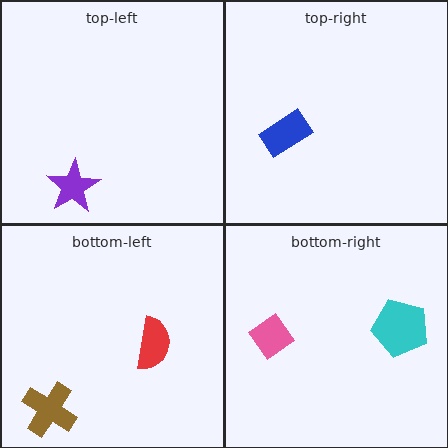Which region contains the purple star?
The top-left region.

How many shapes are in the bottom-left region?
2.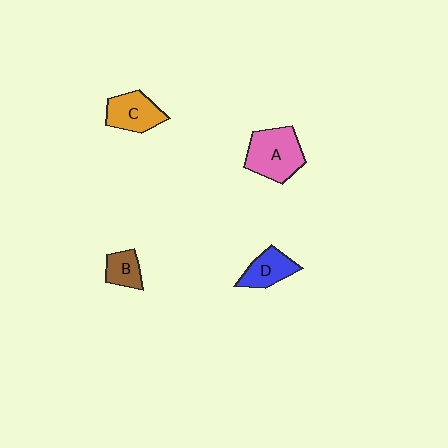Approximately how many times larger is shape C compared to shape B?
Approximately 1.5 times.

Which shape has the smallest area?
Shape B (brown).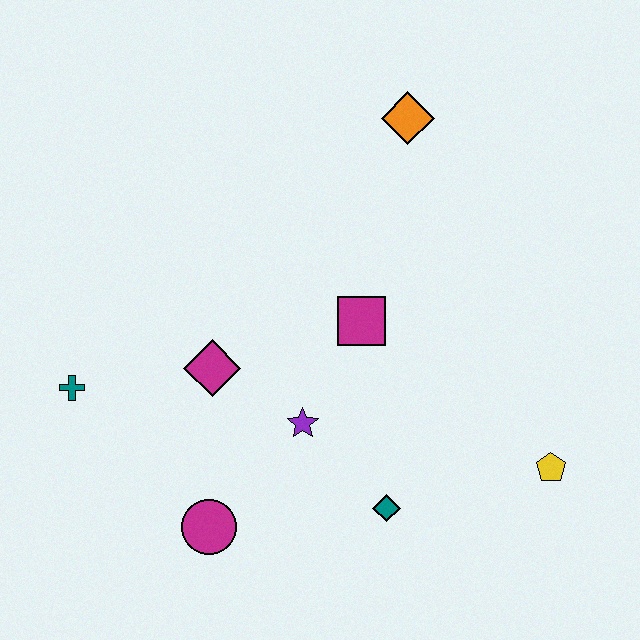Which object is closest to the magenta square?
The purple star is closest to the magenta square.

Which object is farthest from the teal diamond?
The orange diamond is farthest from the teal diamond.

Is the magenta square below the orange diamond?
Yes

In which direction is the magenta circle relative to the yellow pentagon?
The magenta circle is to the left of the yellow pentagon.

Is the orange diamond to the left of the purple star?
No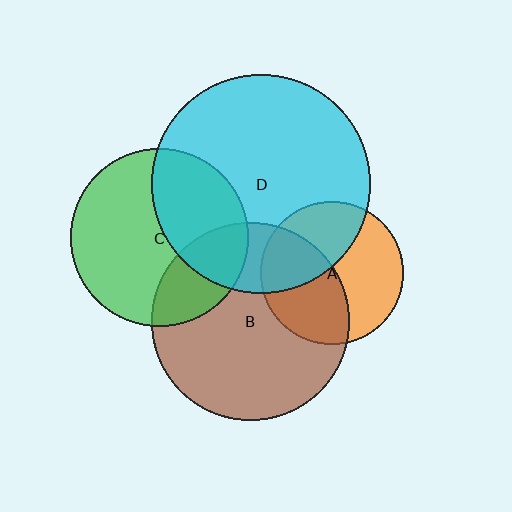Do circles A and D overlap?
Yes.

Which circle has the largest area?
Circle D (cyan).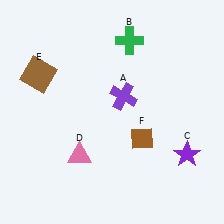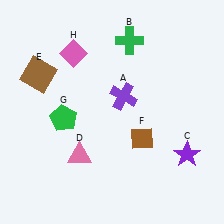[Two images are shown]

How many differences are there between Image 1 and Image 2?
There are 2 differences between the two images.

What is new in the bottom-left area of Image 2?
A green pentagon (G) was added in the bottom-left area of Image 2.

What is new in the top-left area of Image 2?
A pink diamond (H) was added in the top-left area of Image 2.